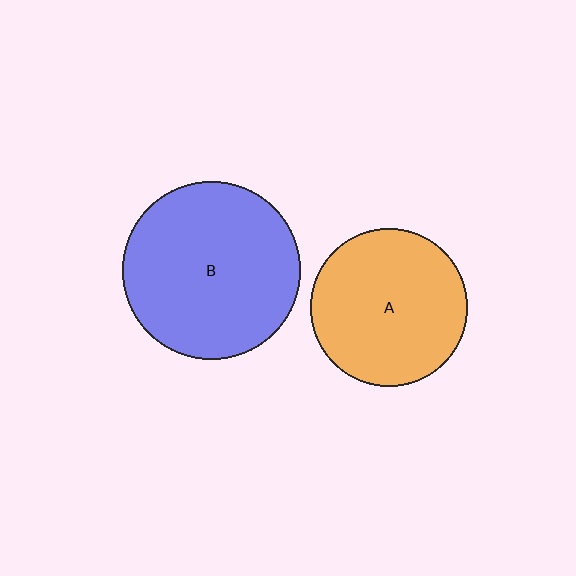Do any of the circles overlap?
No, none of the circles overlap.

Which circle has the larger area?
Circle B (blue).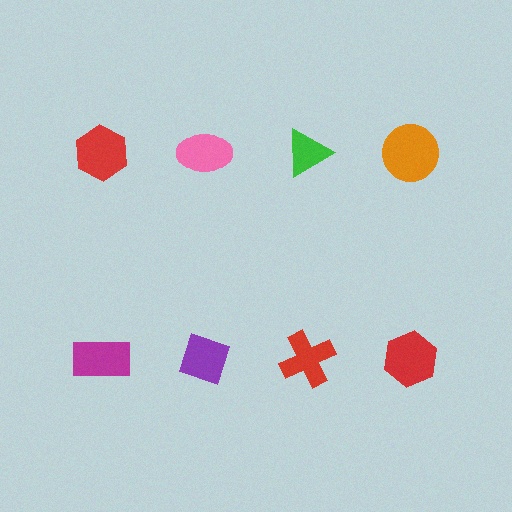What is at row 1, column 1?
A red hexagon.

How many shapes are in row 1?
4 shapes.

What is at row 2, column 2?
A purple diamond.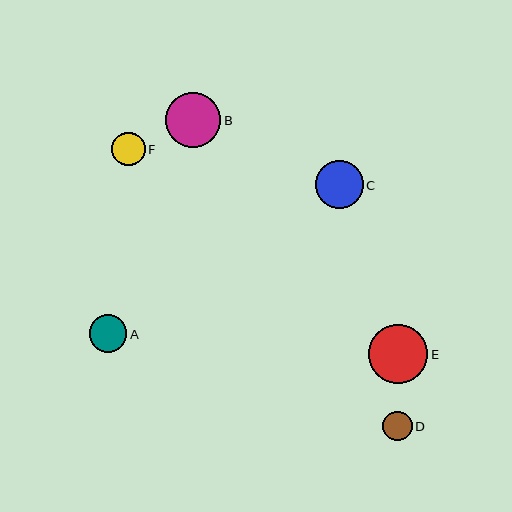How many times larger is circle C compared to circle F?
Circle C is approximately 1.4 times the size of circle F.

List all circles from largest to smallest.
From largest to smallest: E, B, C, A, F, D.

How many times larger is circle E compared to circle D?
Circle E is approximately 2.0 times the size of circle D.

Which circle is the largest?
Circle E is the largest with a size of approximately 59 pixels.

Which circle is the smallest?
Circle D is the smallest with a size of approximately 30 pixels.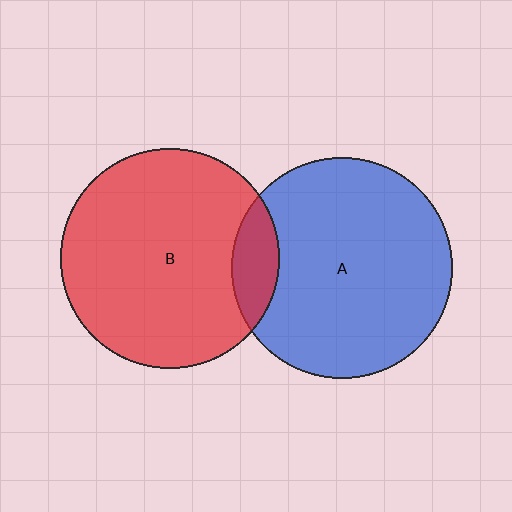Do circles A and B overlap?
Yes.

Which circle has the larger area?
Circle A (blue).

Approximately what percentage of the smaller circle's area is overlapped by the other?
Approximately 10%.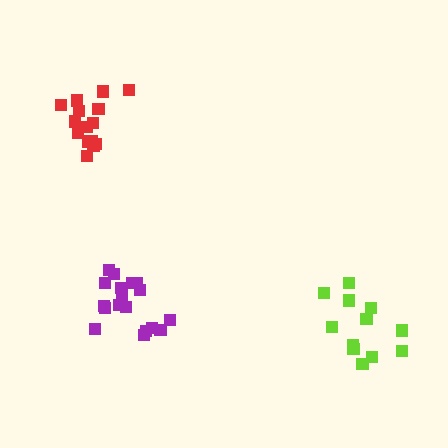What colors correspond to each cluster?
The clusters are colored: purple, red, lime.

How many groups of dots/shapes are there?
There are 3 groups.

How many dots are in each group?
Group 1: 18 dots, Group 2: 15 dots, Group 3: 12 dots (45 total).